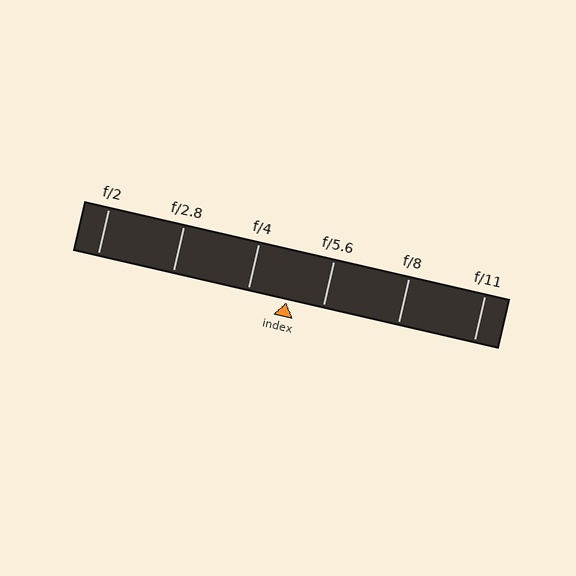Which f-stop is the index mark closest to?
The index mark is closest to f/5.6.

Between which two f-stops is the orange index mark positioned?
The index mark is between f/4 and f/5.6.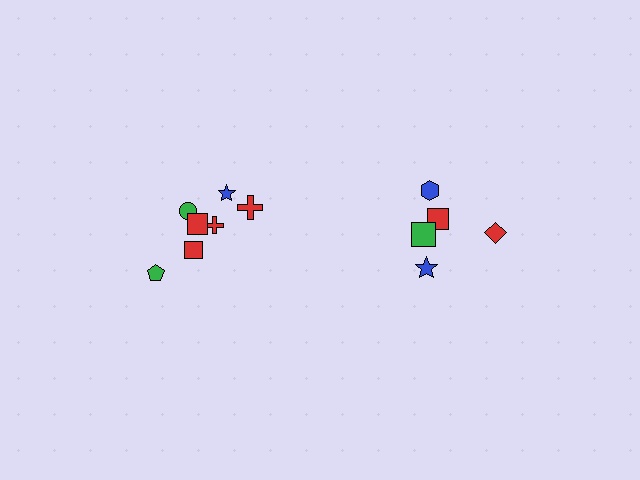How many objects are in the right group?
There are 5 objects.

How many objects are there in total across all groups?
There are 12 objects.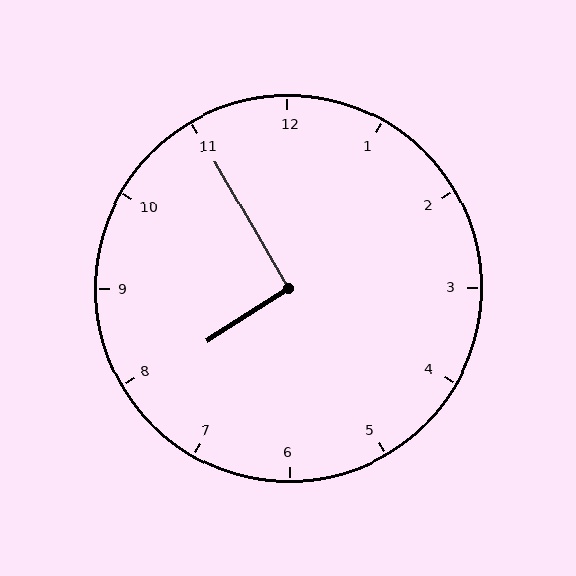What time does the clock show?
7:55.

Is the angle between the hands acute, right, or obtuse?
It is right.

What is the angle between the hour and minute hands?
Approximately 92 degrees.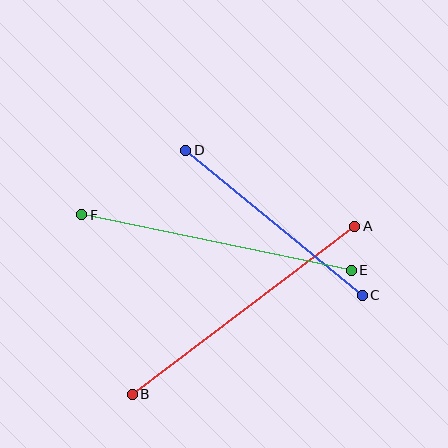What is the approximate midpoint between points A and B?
The midpoint is at approximately (244, 310) pixels.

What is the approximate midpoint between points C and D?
The midpoint is at approximately (274, 223) pixels.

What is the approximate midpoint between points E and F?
The midpoint is at approximately (217, 243) pixels.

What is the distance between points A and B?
The distance is approximately 278 pixels.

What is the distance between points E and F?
The distance is approximately 275 pixels.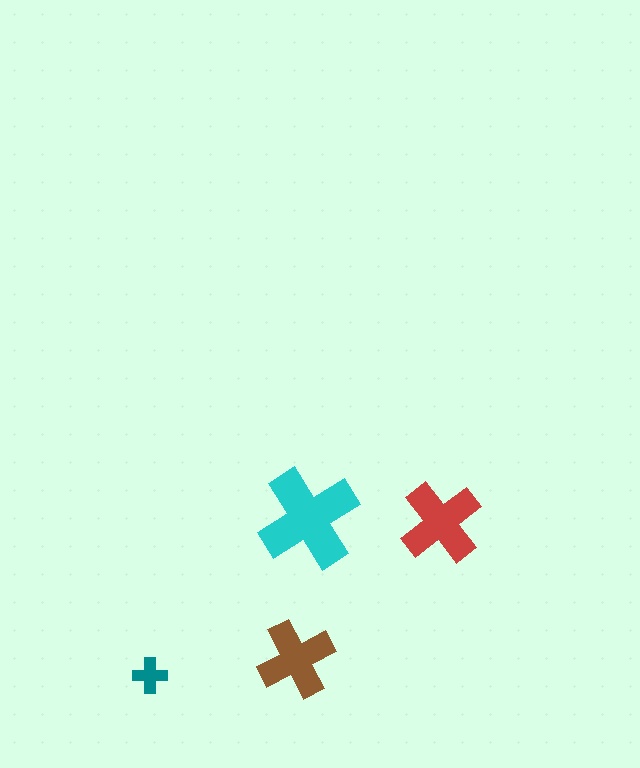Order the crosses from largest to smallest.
the cyan one, the red one, the brown one, the teal one.